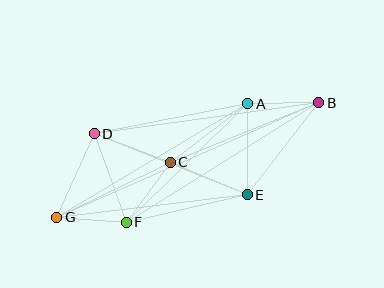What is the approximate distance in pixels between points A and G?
The distance between A and G is approximately 222 pixels.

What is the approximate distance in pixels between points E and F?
The distance between E and F is approximately 124 pixels.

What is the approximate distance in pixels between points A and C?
The distance between A and C is approximately 97 pixels.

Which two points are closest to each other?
Points F and G are closest to each other.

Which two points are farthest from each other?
Points B and G are farthest from each other.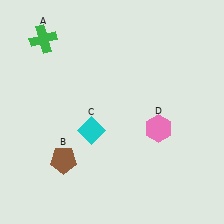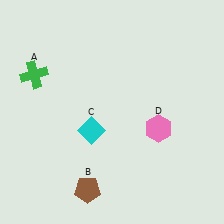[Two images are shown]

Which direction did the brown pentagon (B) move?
The brown pentagon (B) moved down.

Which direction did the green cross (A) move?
The green cross (A) moved down.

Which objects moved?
The objects that moved are: the green cross (A), the brown pentagon (B).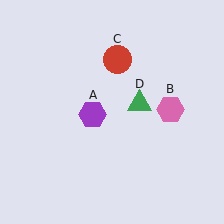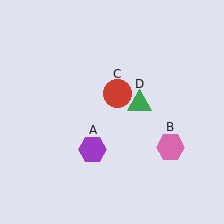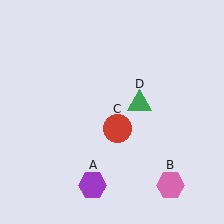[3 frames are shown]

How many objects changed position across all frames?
3 objects changed position: purple hexagon (object A), pink hexagon (object B), red circle (object C).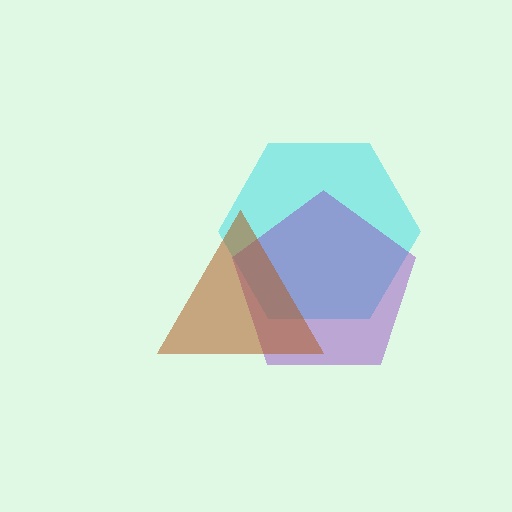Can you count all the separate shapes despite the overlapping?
Yes, there are 3 separate shapes.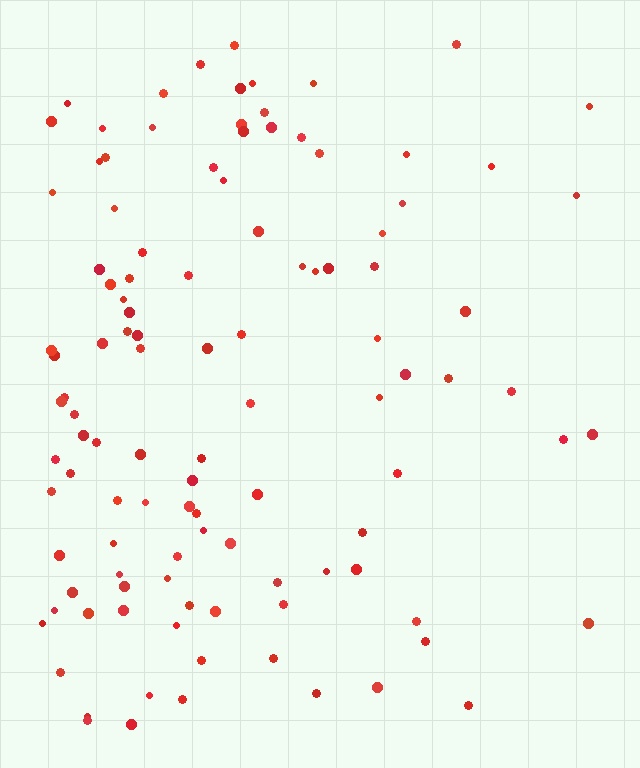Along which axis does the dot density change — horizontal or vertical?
Horizontal.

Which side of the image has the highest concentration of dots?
The left.